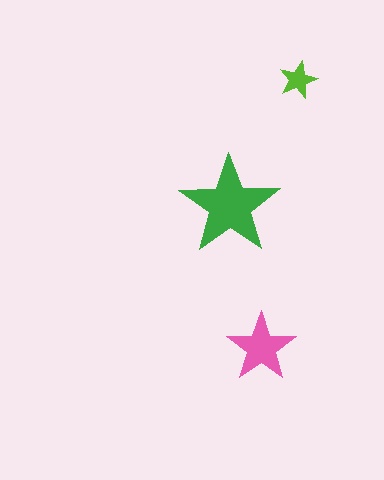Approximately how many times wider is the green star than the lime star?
About 2.5 times wider.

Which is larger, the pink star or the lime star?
The pink one.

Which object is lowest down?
The pink star is bottommost.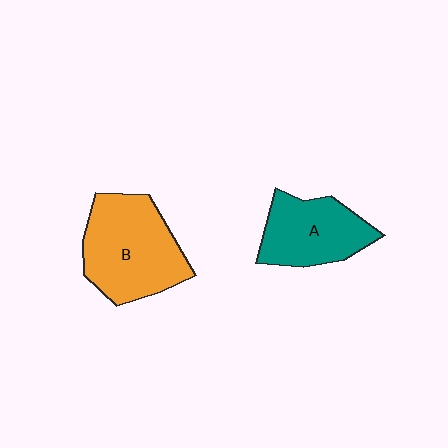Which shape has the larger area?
Shape B (orange).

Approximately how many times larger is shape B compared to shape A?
Approximately 1.3 times.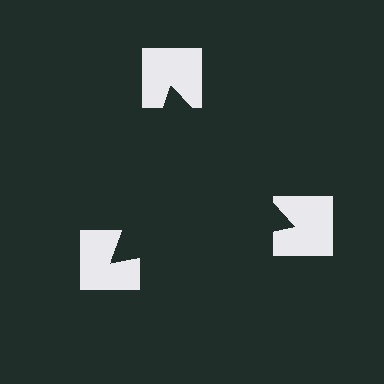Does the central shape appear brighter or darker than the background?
It typically appears slightly darker than the background, even though no actual brightness change is drawn.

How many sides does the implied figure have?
3 sides.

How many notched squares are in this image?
There are 3 — one at each vertex of the illusory triangle.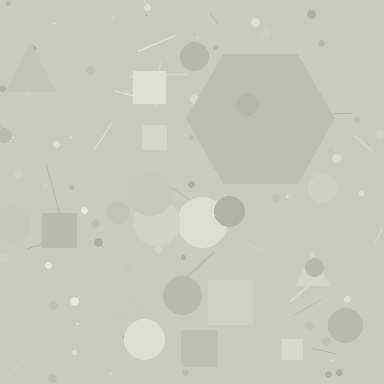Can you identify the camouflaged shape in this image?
The camouflaged shape is a hexagon.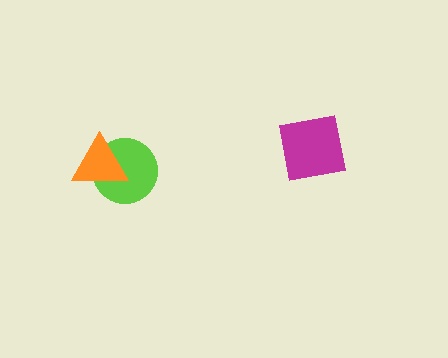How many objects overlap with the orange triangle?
1 object overlaps with the orange triangle.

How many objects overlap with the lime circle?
1 object overlaps with the lime circle.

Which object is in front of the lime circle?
The orange triangle is in front of the lime circle.